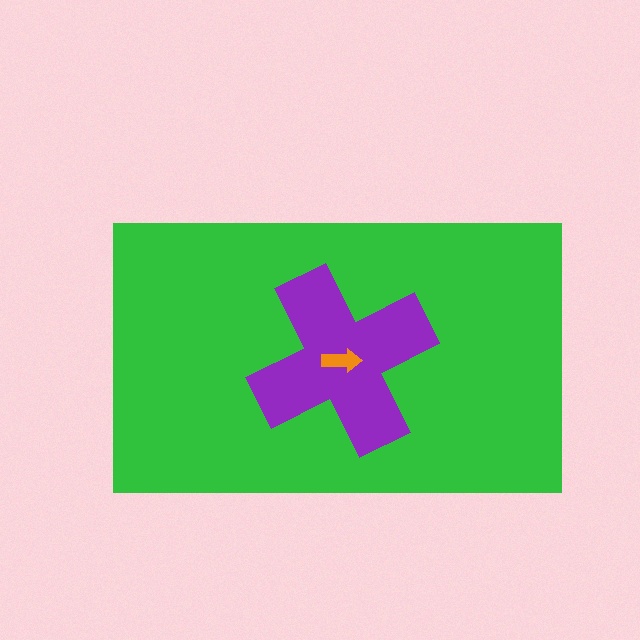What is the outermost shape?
The green rectangle.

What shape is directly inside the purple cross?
The orange arrow.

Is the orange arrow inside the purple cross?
Yes.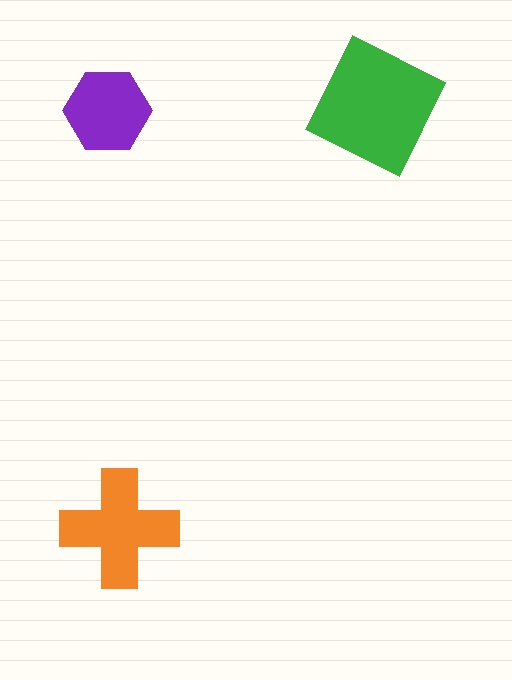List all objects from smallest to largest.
The purple hexagon, the orange cross, the green square.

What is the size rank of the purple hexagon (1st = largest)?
3rd.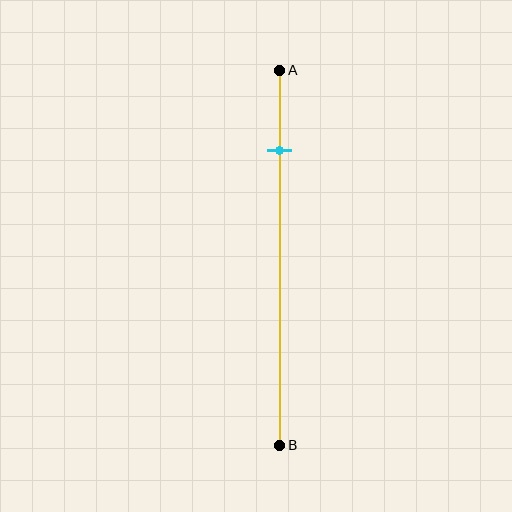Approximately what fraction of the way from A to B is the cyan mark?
The cyan mark is approximately 20% of the way from A to B.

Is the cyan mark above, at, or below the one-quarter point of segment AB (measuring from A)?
The cyan mark is above the one-quarter point of segment AB.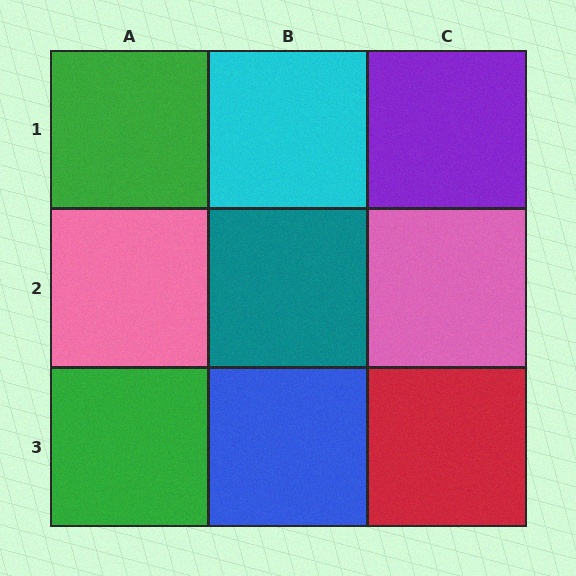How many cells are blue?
1 cell is blue.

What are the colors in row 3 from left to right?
Green, blue, red.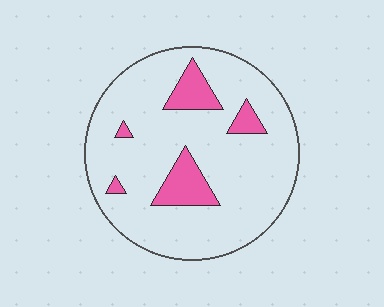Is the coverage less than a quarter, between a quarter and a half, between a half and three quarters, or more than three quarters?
Less than a quarter.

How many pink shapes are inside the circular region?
5.